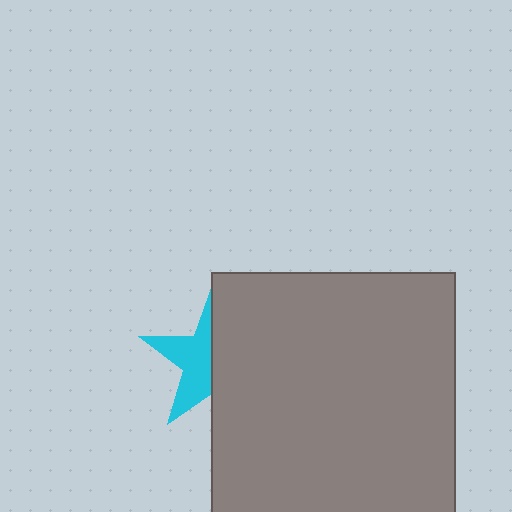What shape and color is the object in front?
The object in front is a gray square.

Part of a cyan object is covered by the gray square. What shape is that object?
It is a star.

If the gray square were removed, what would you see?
You would see the complete cyan star.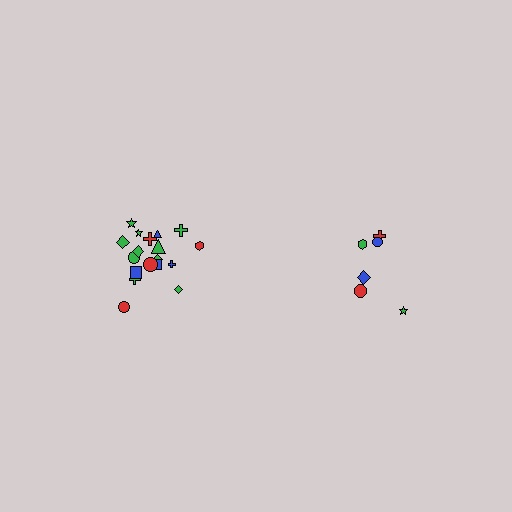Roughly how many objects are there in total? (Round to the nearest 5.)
Roughly 25 objects in total.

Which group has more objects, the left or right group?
The left group.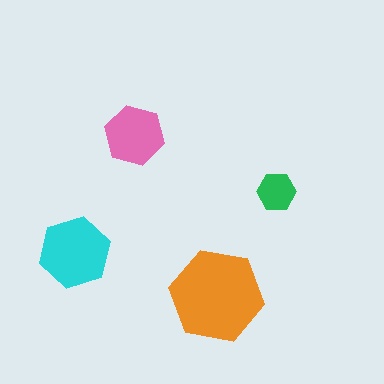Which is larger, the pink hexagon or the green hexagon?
The pink one.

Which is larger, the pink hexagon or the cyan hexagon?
The cyan one.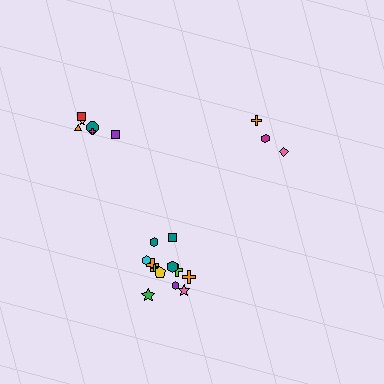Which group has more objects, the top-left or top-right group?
The top-left group.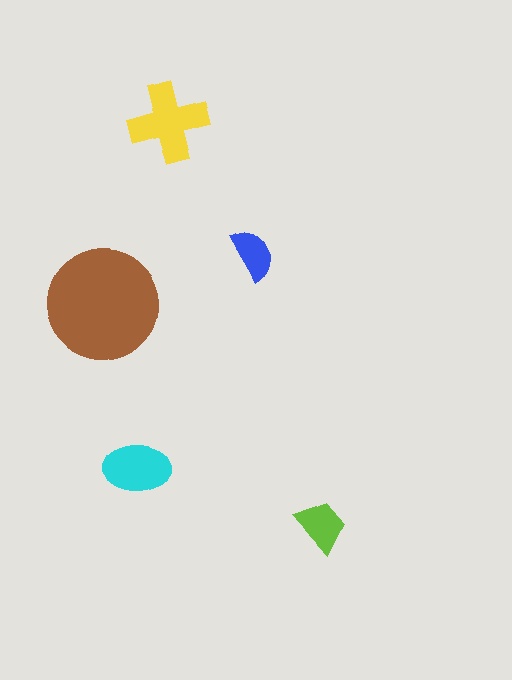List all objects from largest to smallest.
The brown circle, the yellow cross, the cyan ellipse, the lime trapezoid, the blue semicircle.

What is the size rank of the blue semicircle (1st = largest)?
5th.